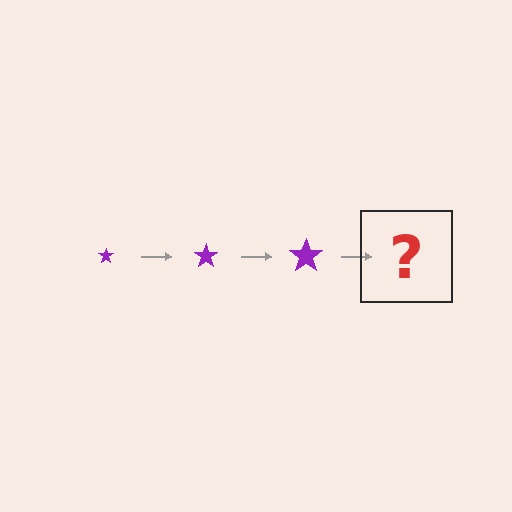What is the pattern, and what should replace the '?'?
The pattern is that the star gets progressively larger each step. The '?' should be a purple star, larger than the previous one.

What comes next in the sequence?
The next element should be a purple star, larger than the previous one.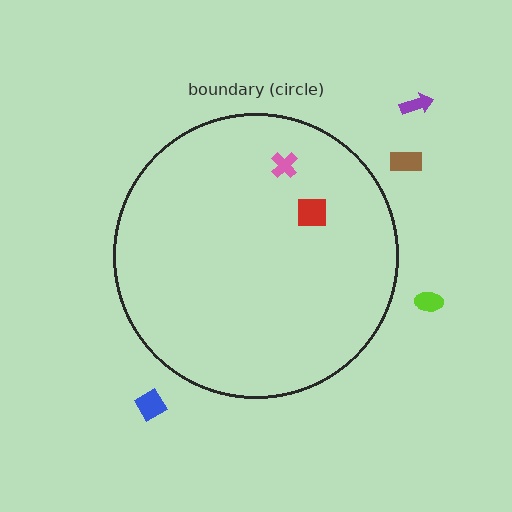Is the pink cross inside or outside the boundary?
Inside.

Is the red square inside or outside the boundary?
Inside.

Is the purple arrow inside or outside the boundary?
Outside.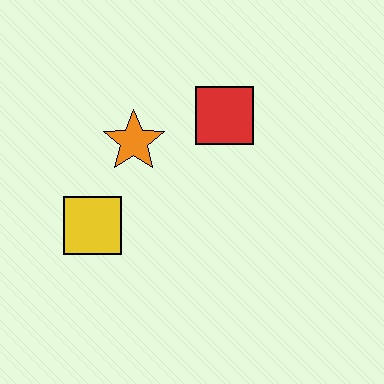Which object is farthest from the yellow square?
The red square is farthest from the yellow square.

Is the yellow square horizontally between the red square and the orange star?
No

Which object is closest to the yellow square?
The orange star is closest to the yellow square.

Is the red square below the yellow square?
No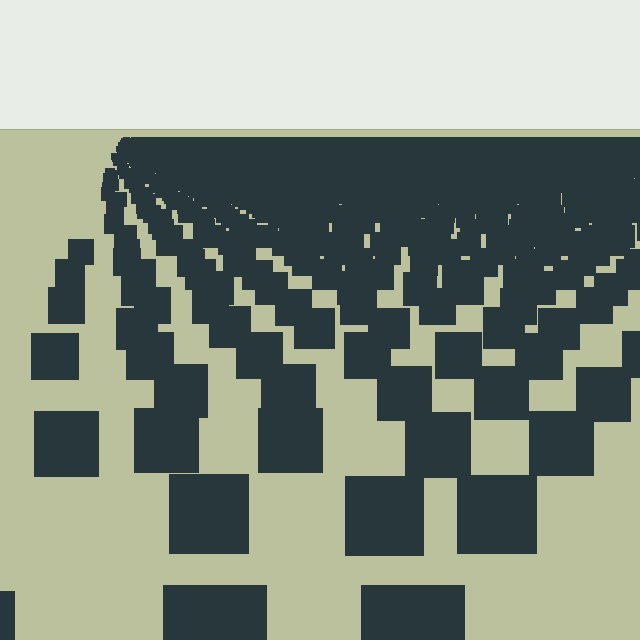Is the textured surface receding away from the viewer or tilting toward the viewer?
The surface is receding away from the viewer. Texture elements get smaller and denser toward the top.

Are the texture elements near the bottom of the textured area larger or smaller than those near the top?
Larger. Near the bottom, elements are closer to the viewer and appear at a bigger on-screen size.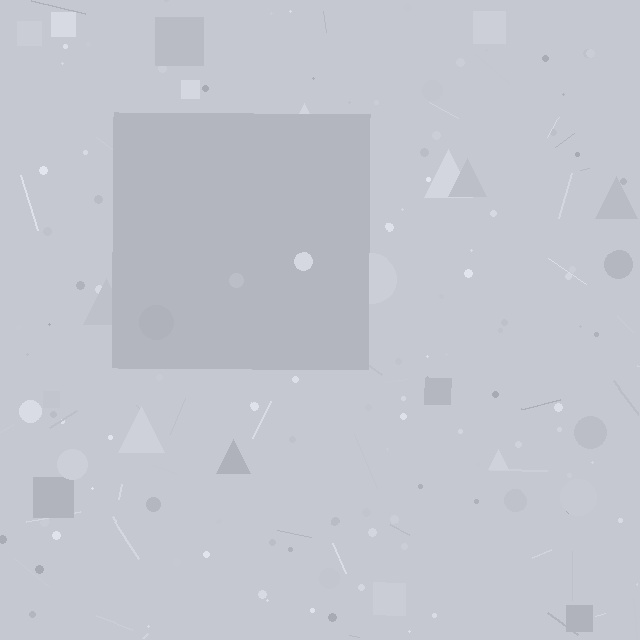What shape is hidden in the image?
A square is hidden in the image.